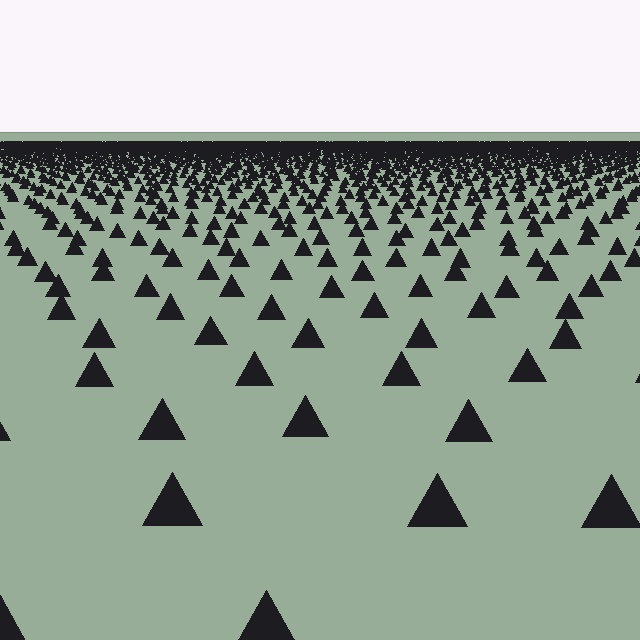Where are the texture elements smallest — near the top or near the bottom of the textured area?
Near the top.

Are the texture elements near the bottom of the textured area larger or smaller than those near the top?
Larger. Near the bottom, elements are closer to the viewer and appear at a bigger on-screen size.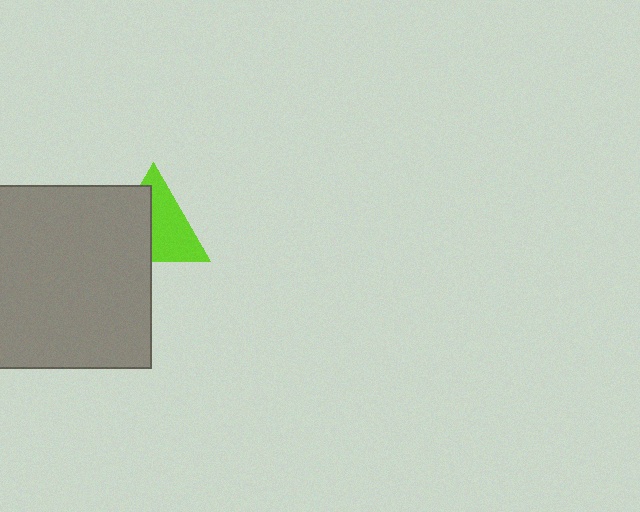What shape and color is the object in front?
The object in front is a gray square.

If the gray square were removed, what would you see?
You would see the complete lime triangle.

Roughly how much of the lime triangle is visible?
About half of it is visible (roughly 56%).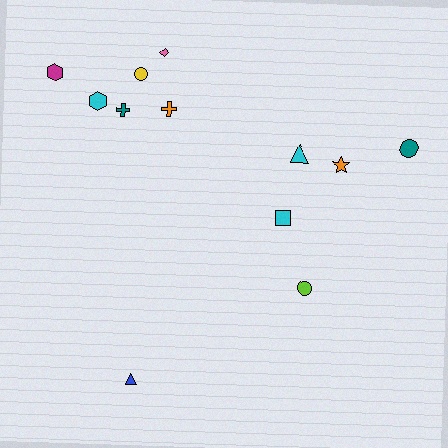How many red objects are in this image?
There are no red objects.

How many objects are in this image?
There are 12 objects.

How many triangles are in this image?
There are 2 triangles.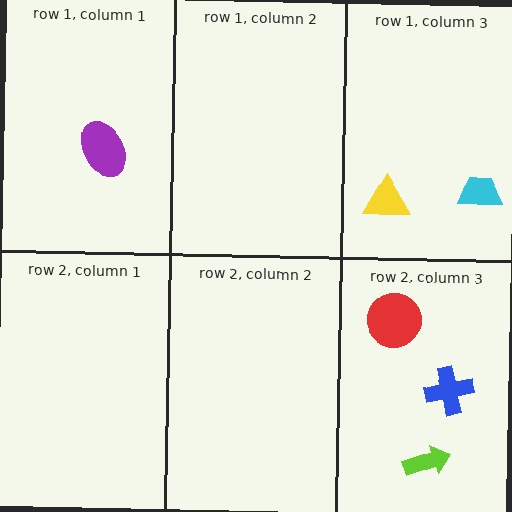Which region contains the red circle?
The row 2, column 3 region.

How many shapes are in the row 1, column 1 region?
1.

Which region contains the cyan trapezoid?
The row 1, column 3 region.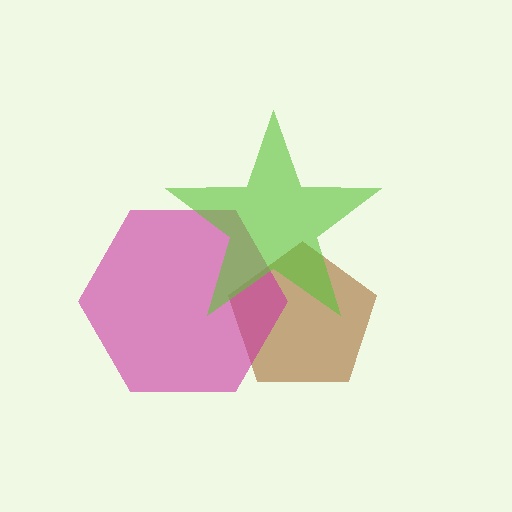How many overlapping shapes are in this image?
There are 3 overlapping shapes in the image.